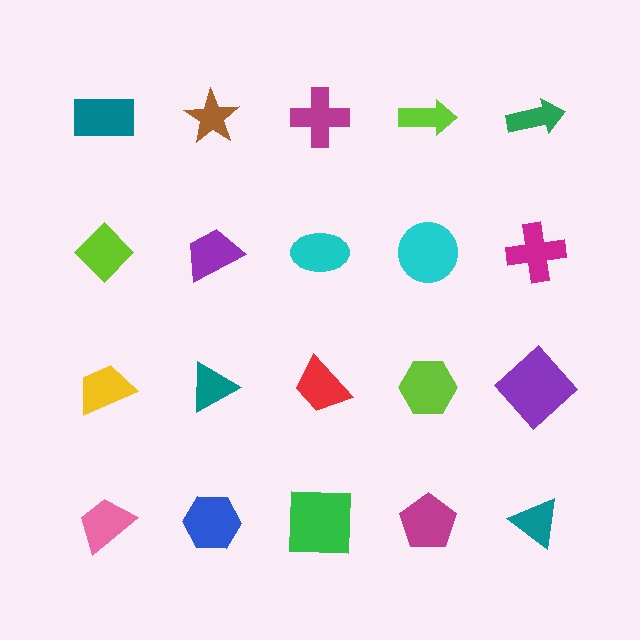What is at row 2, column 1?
A lime diamond.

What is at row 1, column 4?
A lime arrow.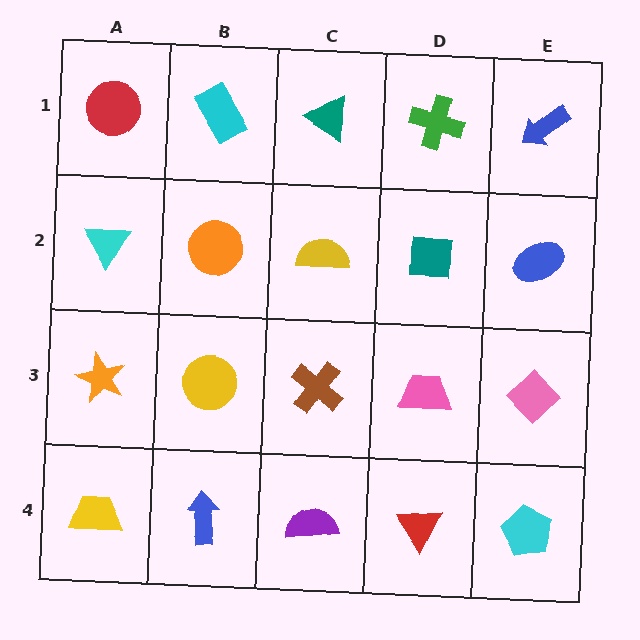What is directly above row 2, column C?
A teal triangle.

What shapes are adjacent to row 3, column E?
A blue ellipse (row 2, column E), a cyan pentagon (row 4, column E), a pink trapezoid (row 3, column D).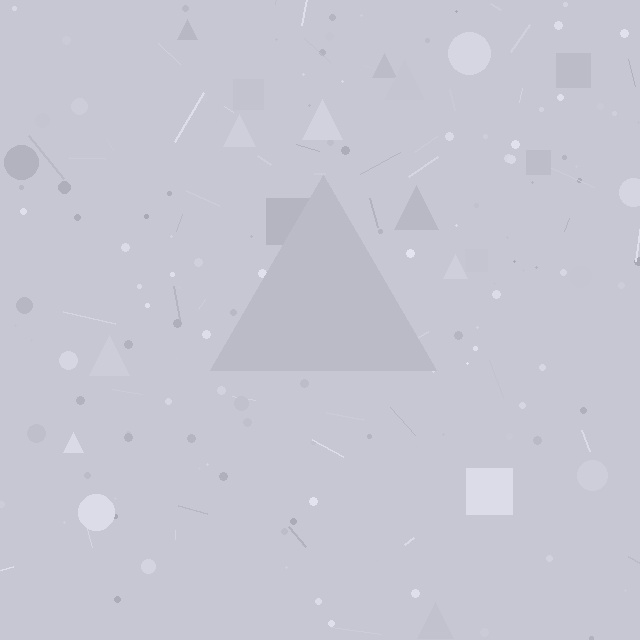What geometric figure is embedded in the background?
A triangle is embedded in the background.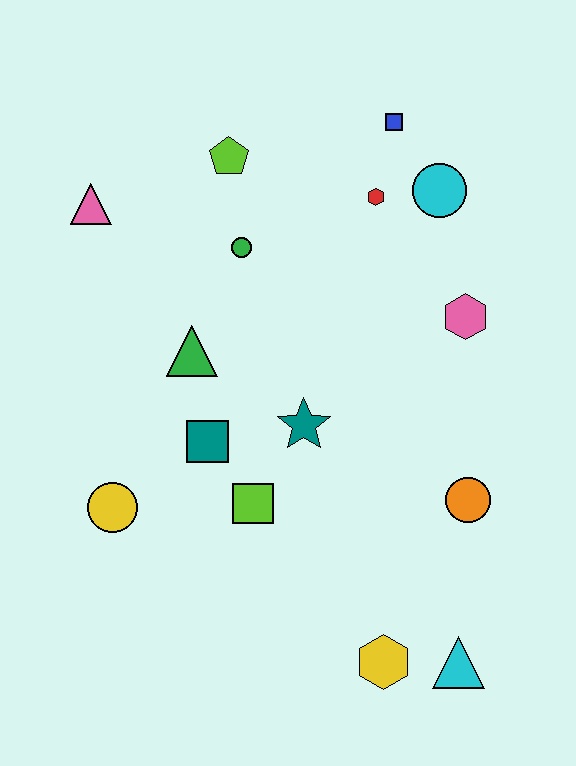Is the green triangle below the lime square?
No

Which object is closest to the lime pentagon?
The green circle is closest to the lime pentagon.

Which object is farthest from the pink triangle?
The cyan triangle is farthest from the pink triangle.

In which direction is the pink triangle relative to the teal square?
The pink triangle is above the teal square.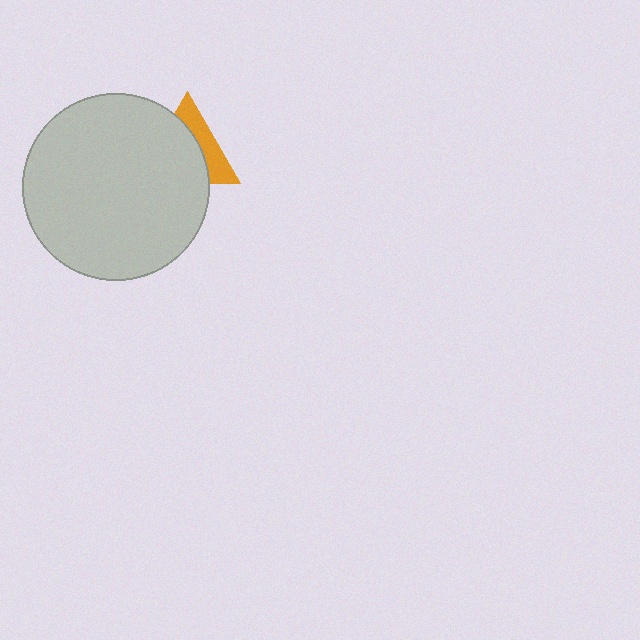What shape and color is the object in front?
The object in front is a light gray circle.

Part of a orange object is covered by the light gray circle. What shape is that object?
It is a triangle.